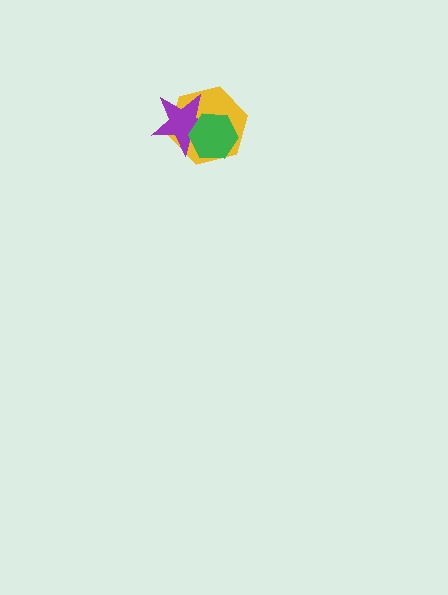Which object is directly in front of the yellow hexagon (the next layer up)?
The purple star is directly in front of the yellow hexagon.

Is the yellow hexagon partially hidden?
Yes, it is partially covered by another shape.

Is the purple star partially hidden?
Yes, it is partially covered by another shape.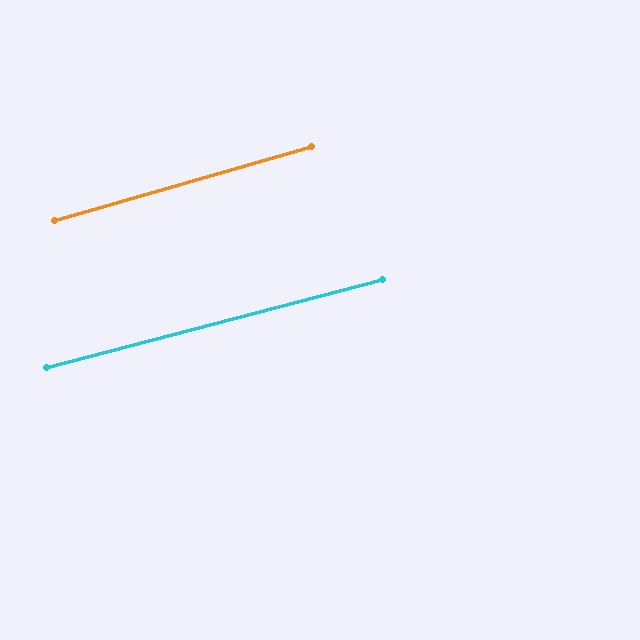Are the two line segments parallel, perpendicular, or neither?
Parallel — their directions differ by only 1.6°.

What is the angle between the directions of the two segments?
Approximately 2 degrees.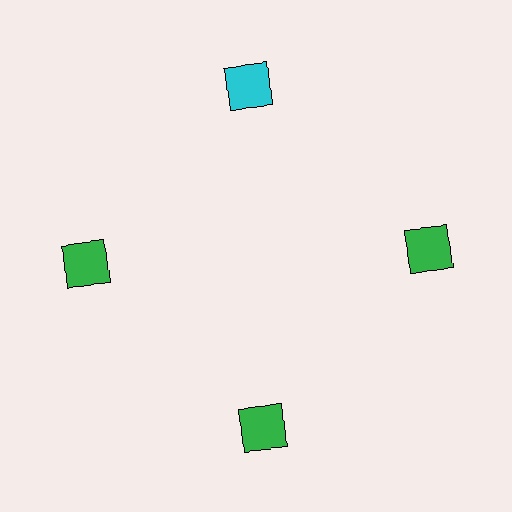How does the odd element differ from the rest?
It has a different color: cyan instead of green.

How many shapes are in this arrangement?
There are 4 shapes arranged in a ring pattern.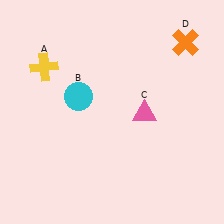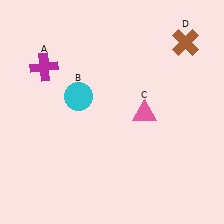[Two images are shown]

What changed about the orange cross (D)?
In Image 1, D is orange. In Image 2, it changed to brown.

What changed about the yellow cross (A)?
In Image 1, A is yellow. In Image 2, it changed to magenta.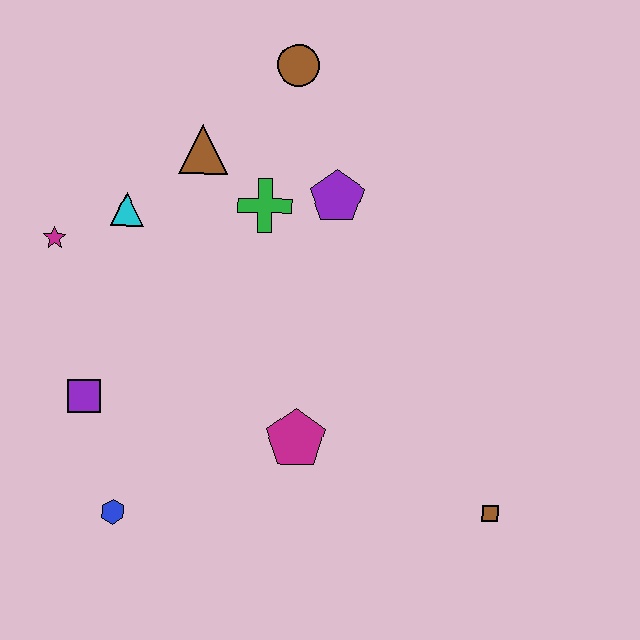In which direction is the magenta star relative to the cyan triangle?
The magenta star is to the left of the cyan triangle.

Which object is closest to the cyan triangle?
The magenta star is closest to the cyan triangle.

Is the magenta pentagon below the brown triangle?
Yes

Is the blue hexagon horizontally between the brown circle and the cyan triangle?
No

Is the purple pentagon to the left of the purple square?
No